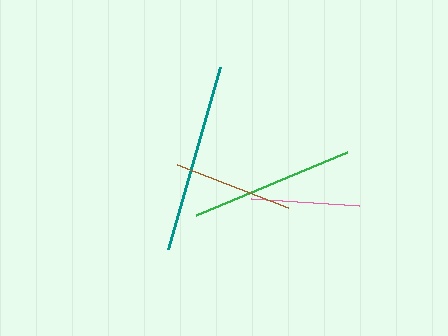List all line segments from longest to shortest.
From longest to shortest: teal, green, brown, pink.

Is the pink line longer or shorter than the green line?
The green line is longer than the pink line.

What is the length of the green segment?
The green segment is approximately 164 pixels long.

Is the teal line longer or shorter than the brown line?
The teal line is longer than the brown line.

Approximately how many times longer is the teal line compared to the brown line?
The teal line is approximately 1.6 times the length of the brown line.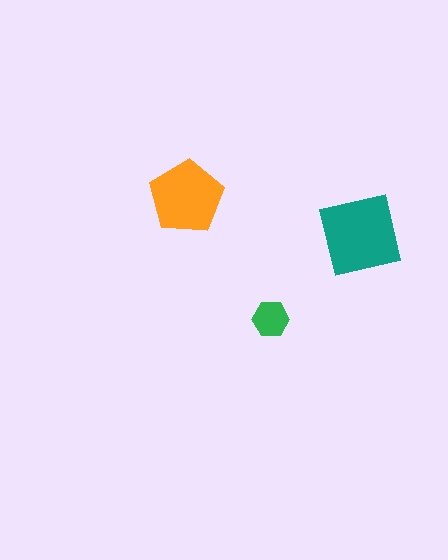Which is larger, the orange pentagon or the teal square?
The teal square.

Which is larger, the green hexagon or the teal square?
The teal square.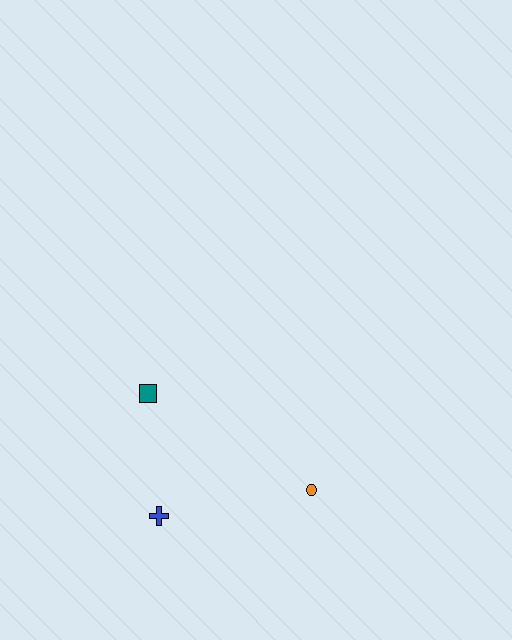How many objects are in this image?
There are 3 objects.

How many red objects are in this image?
There are no red objects.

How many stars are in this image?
There are no stars.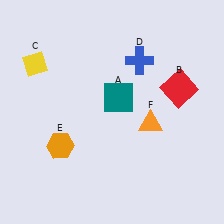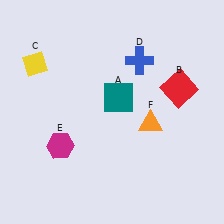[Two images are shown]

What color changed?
The hexagon (E) changed from orange in Image 1 to magenta in Image 2.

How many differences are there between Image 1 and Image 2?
There is 1 difference between the two images.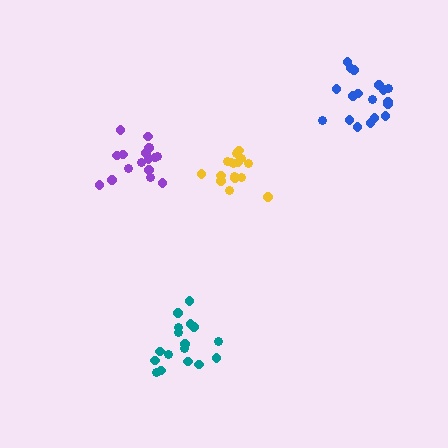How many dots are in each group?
Group 1: 18 dots, Group 2: 17 dots, Group 3: 18 dots, Group 4: 17 dots (70 total).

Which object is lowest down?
The teal cluster is bottommost.